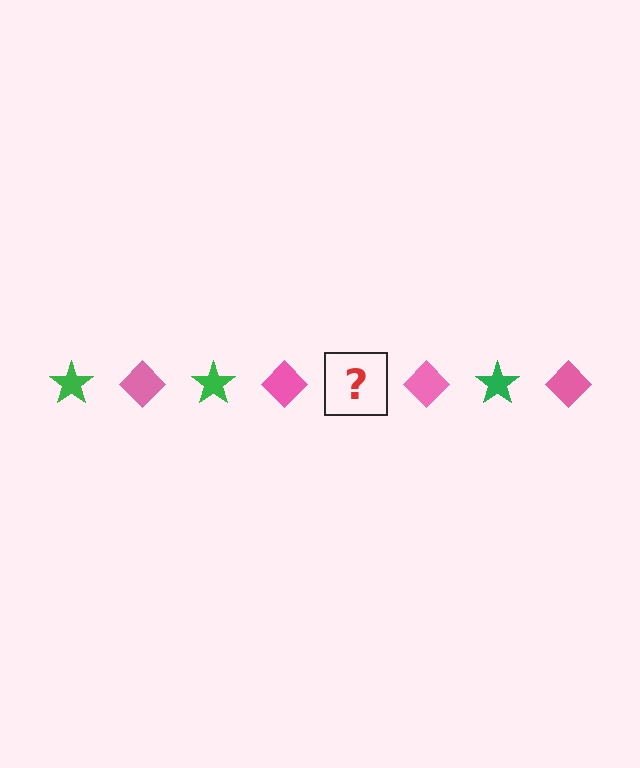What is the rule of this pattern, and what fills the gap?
The rule is that the pattern alternates between green star and pink diamond. The gap should be filled with a green star.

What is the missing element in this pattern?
The missing element is a green star.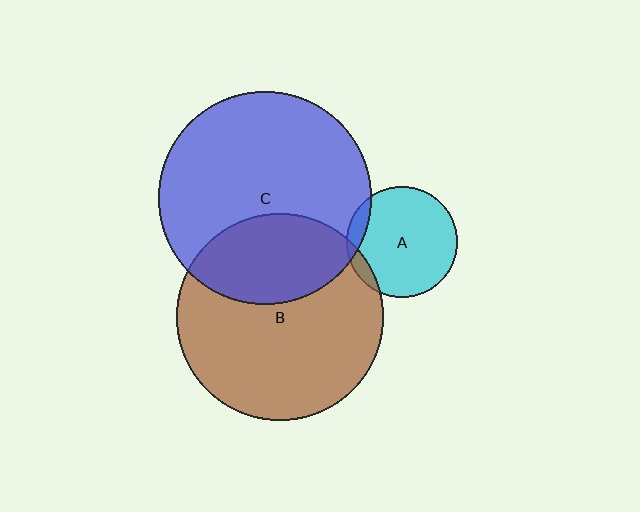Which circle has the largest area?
Circle C (blue).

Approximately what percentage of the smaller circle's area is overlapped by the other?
Approximately 30%.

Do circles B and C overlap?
Yes.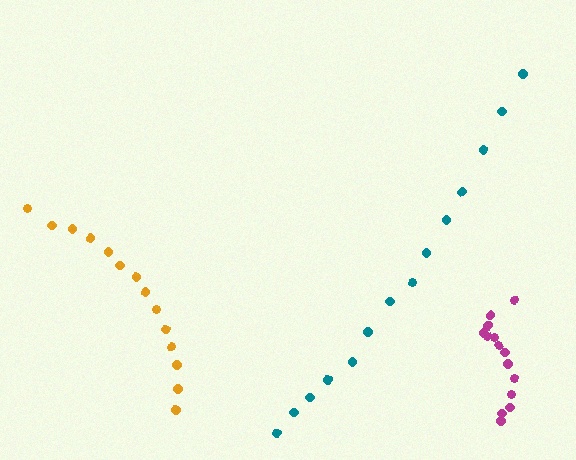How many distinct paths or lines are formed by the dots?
There are 3 distinct paths.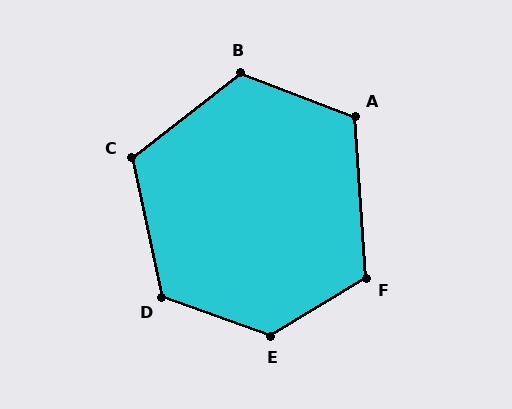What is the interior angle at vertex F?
Approximately 118 degrees (obtuse).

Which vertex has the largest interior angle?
E, at approximately 129 degrees.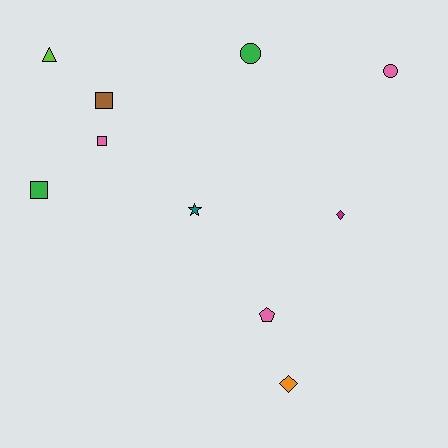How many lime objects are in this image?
There is 1 lime object.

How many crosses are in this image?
There are no crosses.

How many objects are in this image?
There are 10 objects.